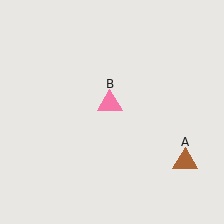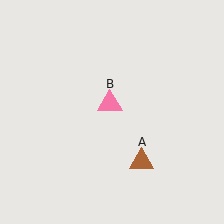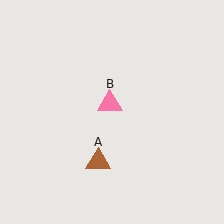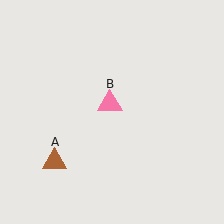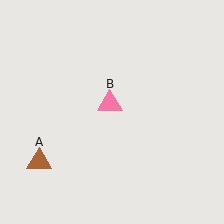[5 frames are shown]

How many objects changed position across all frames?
1 object changed position: brown triangle (object A).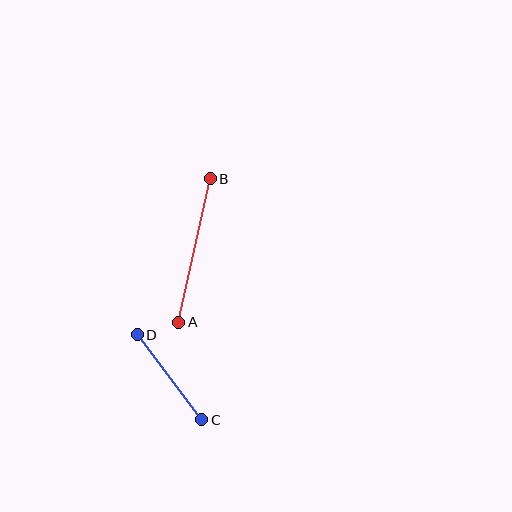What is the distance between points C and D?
The distance is approximately 107 pixels.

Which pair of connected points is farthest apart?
Points A and B are farthest apart.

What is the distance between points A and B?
The distance is approximately 147 pixels.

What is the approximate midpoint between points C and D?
The midpoint is at approximately (170, 377) pixels.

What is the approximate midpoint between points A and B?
The midpoint is at approximately (194, 250) pixels.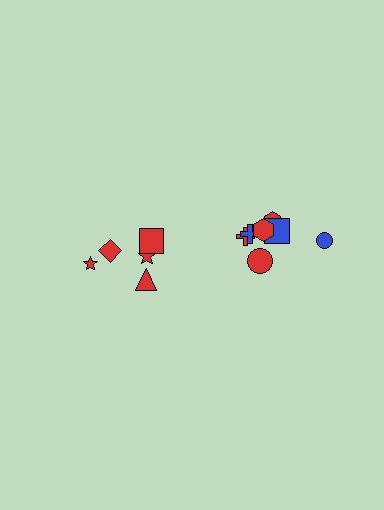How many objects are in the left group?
There are 5 objects.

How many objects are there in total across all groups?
There are 12 objects.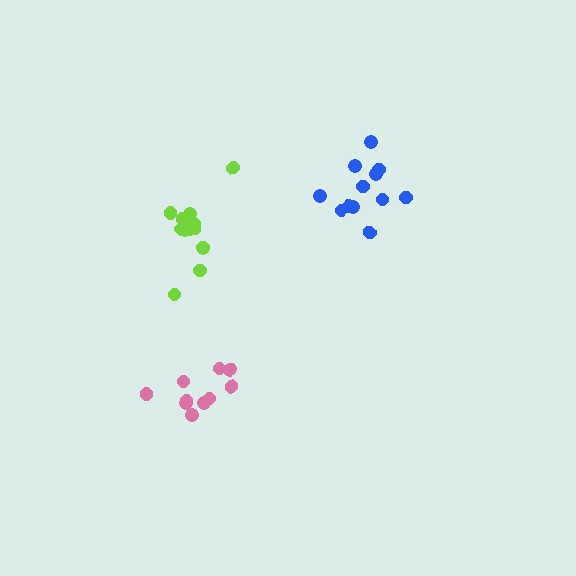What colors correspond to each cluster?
The clusters are colored: lime, pink, blue.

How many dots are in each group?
Group 1: 13 dots, Group 2: 10 dots, Group 3: 12 dots (35 total).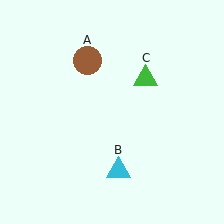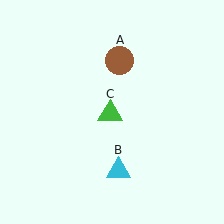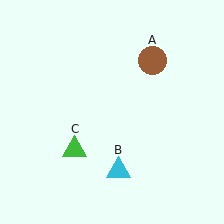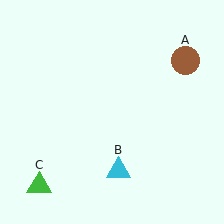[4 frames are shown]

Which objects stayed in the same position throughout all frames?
Cyan triangle (object B) remained stationary.